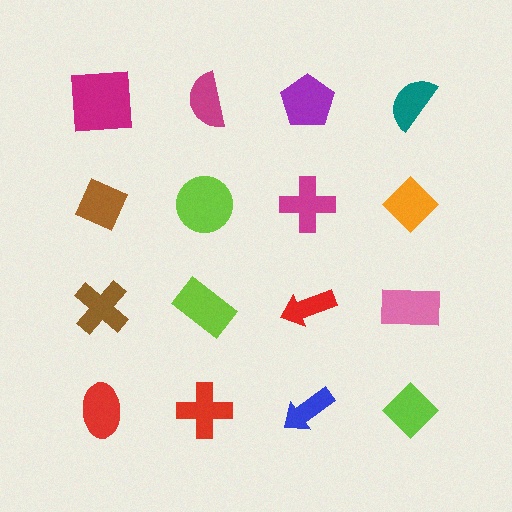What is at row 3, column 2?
A lime rectangle.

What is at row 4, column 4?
A lime diamond.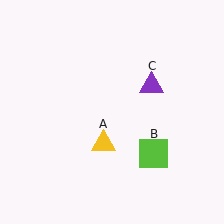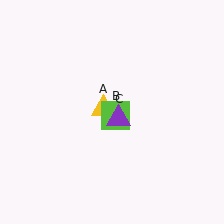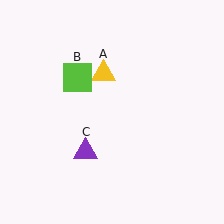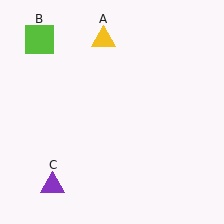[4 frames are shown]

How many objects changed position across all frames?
3 objects changed position: yellow triangle (object A), lime square (object B), purple triangle (object C).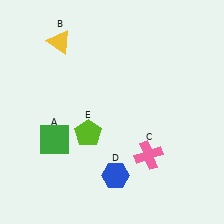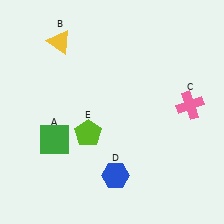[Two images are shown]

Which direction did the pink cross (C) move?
The pink cross (C) moved up.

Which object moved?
The pink cross (C) moved up.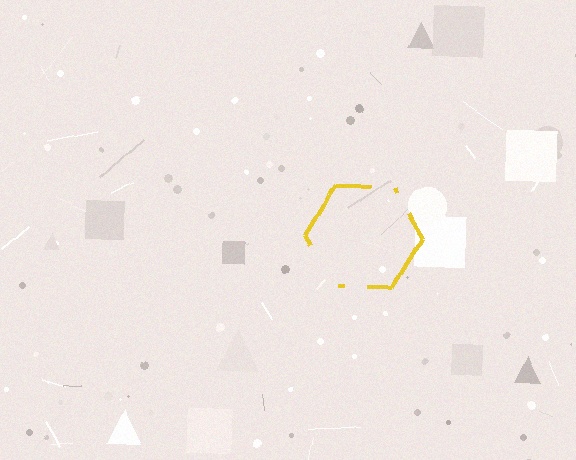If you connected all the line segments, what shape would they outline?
They would outline a hexagon.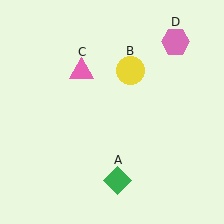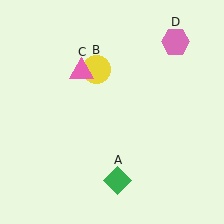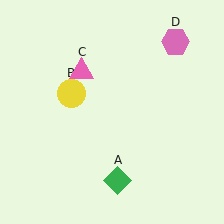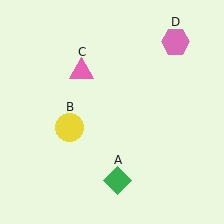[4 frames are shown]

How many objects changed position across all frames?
1 object changed position: yellow circle (object B).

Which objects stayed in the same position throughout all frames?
Green diamond (object A) and pink triangle (object C) and pink hexagon (object D) remained stationary.